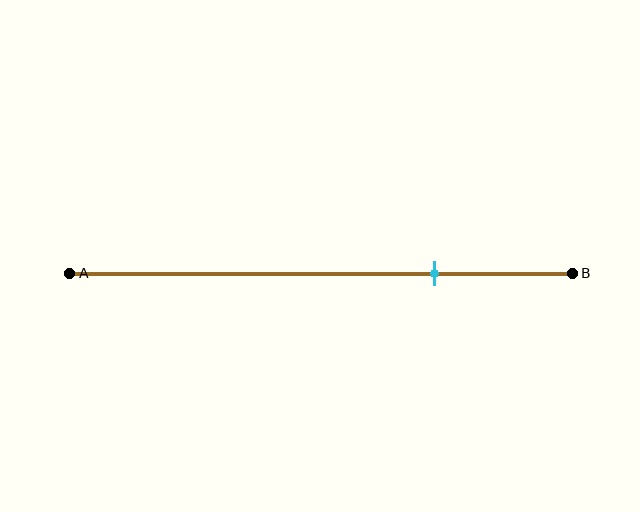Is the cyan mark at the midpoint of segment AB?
No, the mark is at about 75% from A, not at the 50% midpoint.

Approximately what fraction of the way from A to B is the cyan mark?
The cyan mark is approximately 75% of the way from A to B.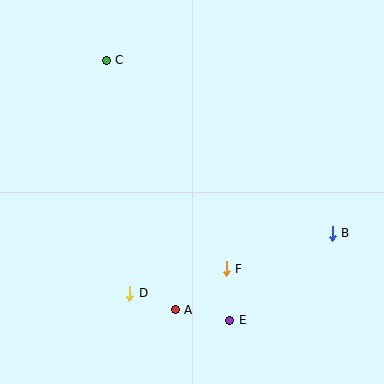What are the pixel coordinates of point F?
Point F is at (226, 269).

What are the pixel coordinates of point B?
Point B is at (332, 233).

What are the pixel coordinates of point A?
Point A is at (175, 310).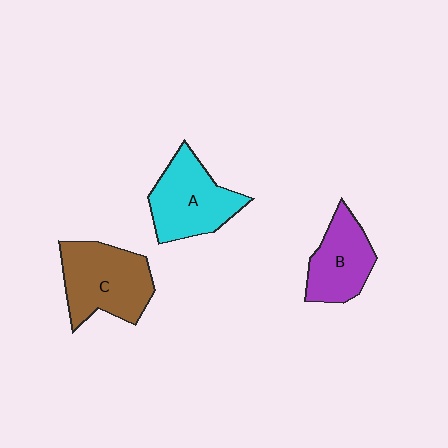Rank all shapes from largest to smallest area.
From largest to smallest: C (brown), A (cyan), B (purple).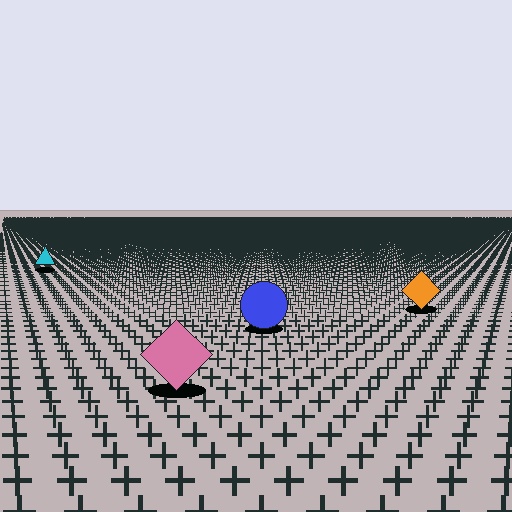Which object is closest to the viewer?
The pink diamond is closest. The texture marks near it are larger and more spread out.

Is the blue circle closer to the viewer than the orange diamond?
Yes. The blue circle is closer — you can tell from the texture gradient: the ground texture is coarser near it.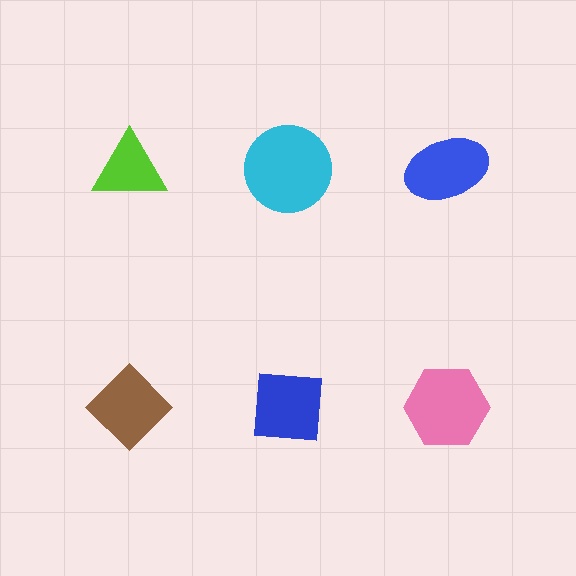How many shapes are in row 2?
3 shapes.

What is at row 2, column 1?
A brown diamond.